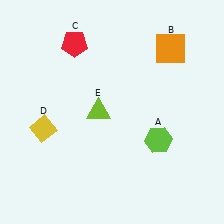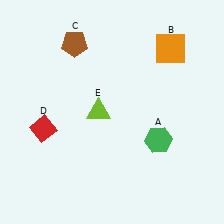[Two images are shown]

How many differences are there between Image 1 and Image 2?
There are 3 differences between the two images.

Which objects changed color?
A changed from lime to green. C changed from red to brown. D changed from yellow to red.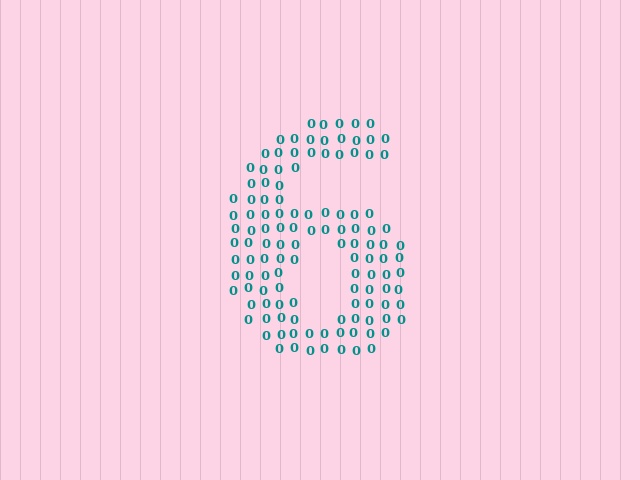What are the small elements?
The small elements are digit 0's.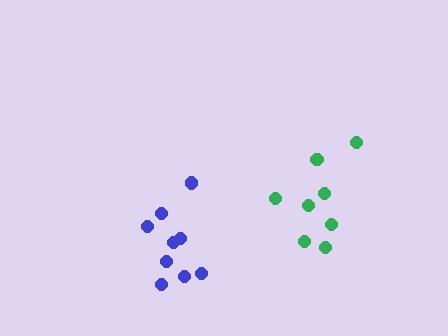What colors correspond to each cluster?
The clusters are colored: blue, green.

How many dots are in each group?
Group 1: 9 dots, Group 2: 8 dots (17 total).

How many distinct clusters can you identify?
There are 2 distinct clusters.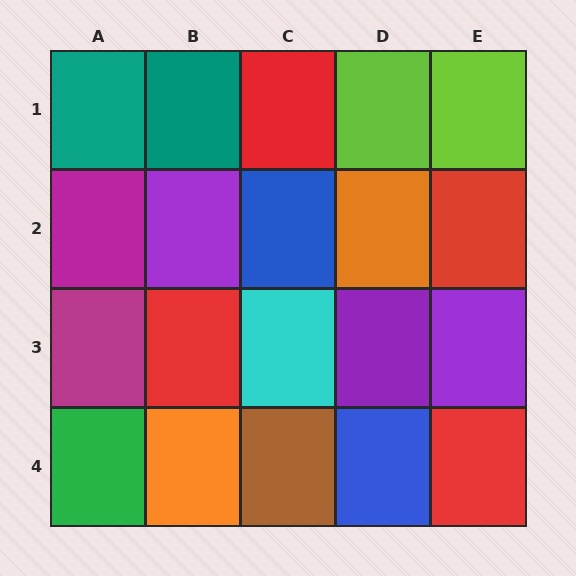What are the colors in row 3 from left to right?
Magenta, red, cyan, purple, purple.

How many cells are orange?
2 cells are orange.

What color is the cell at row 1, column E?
Lime.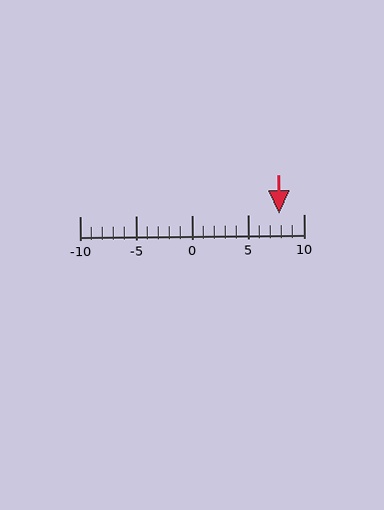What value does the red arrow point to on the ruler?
The red arrow points to approximately 8.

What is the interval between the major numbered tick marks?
The major tick marks are spaced 5 units apart.